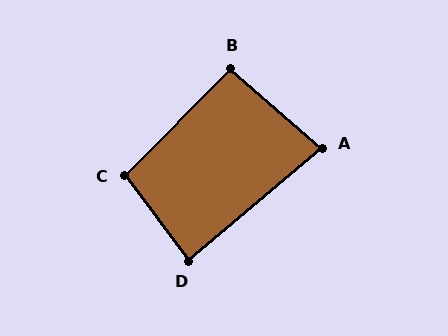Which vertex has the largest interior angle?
C, at approximately 98 degrees.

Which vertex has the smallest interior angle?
A, at approximately 82 degrees.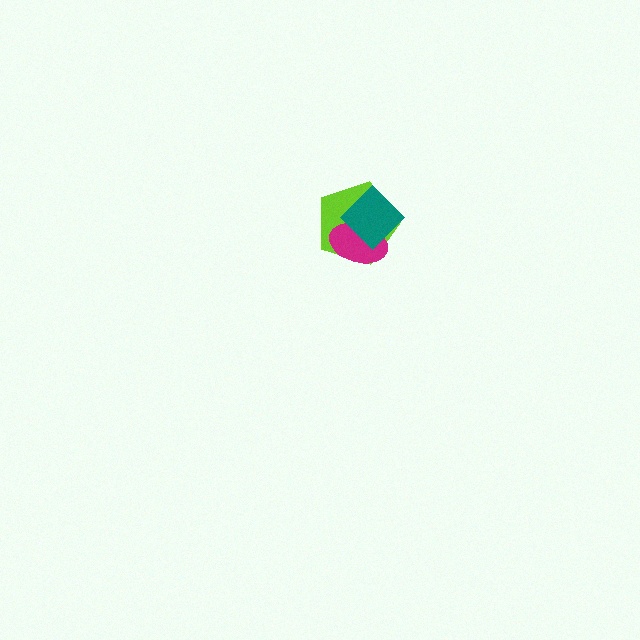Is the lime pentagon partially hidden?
Yes, it is partially covered by another shape.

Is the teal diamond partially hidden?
No, no other shape covers it.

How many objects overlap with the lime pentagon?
2 objects overlap with the lime pentagon.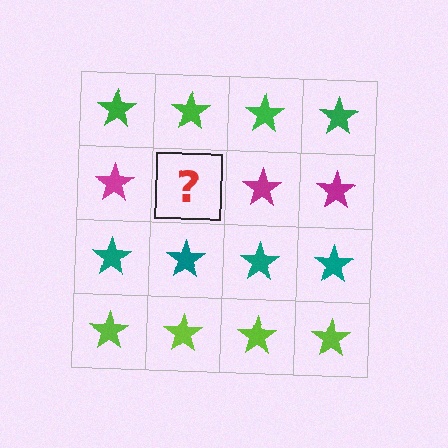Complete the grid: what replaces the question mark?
The question mark should be replaced with a magenta star.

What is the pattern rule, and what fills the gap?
The rule is that each row has a consistent color. The gap should be filled with a magenta star.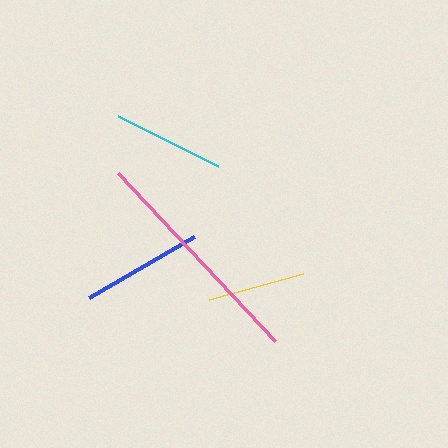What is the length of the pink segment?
The pink segment is approximately 231 pixels long.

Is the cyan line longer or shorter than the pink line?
The pink line is longer than the cyan line.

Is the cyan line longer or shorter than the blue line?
The blue line is longer than the cyan line.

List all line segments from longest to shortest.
From longest to shortest: pink, blue, cyan, yellow.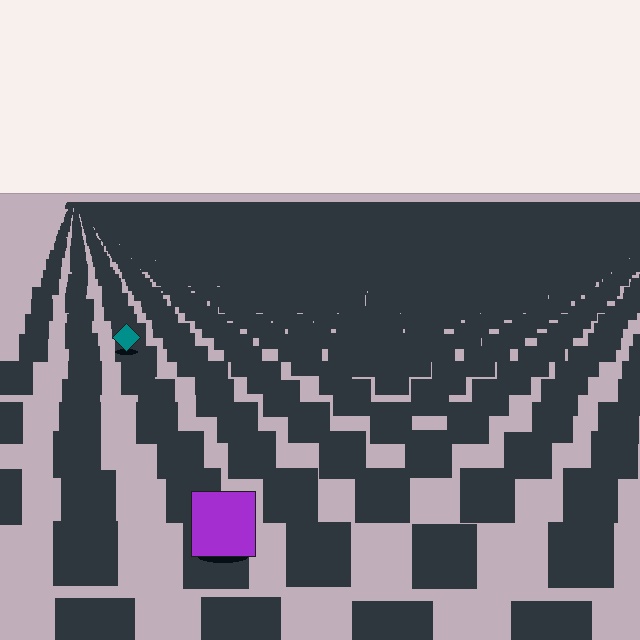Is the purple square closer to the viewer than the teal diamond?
Yes. The purple square is closer — you can tell from the texture gradient: the ground texture is coarser near it.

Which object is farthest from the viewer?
The teal diamond is farthest from the viewer. It appears smaller and the ground texture around it is denser.